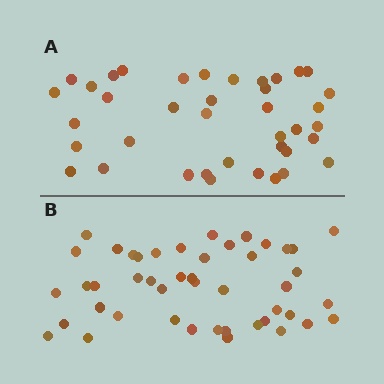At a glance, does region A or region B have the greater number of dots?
Region B (the bottom region) has more dots.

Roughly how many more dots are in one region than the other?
Region B has roughly 8 or so more dots than region A.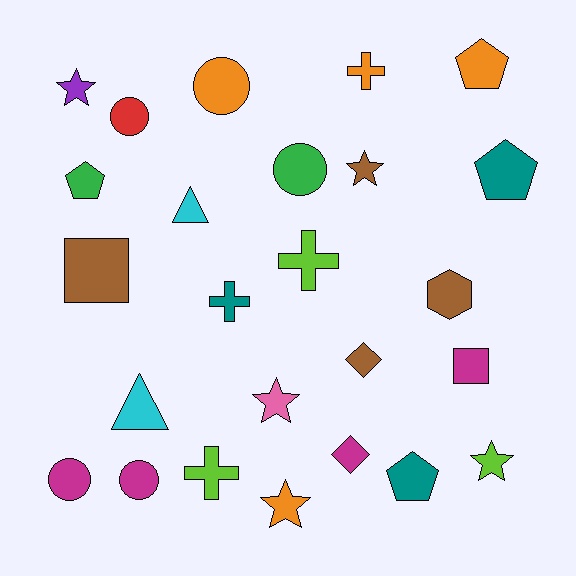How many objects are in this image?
There are 25 objects.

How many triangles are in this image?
There are 2 triangles.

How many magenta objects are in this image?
There are 4 magenta objects.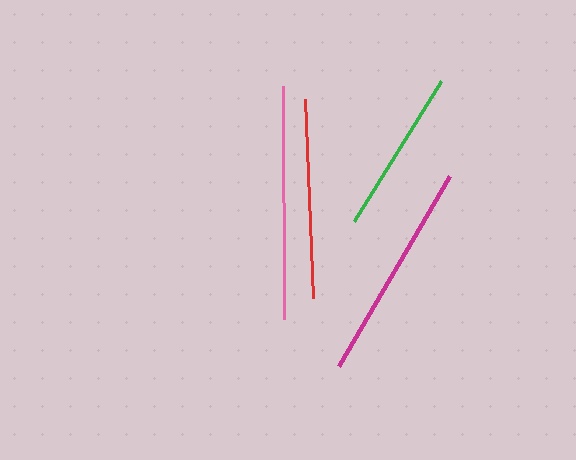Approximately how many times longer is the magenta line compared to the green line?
The magenta line is approximately 1.3 times the length of the green line.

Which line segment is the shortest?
The green line is the shortest at approximately 164 pixels.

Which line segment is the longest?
The pink line is the longest at approximately 232 pixels.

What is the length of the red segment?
The red segment is approximately 199 pixels long.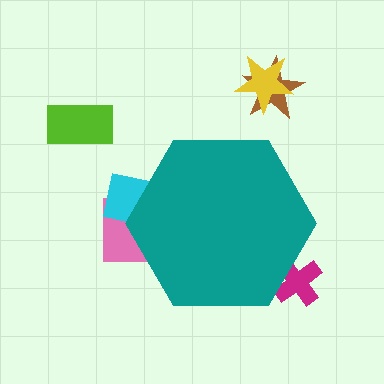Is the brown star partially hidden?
No, the brown star is fully visible.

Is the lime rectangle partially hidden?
No, the lime rectangle is fully visible.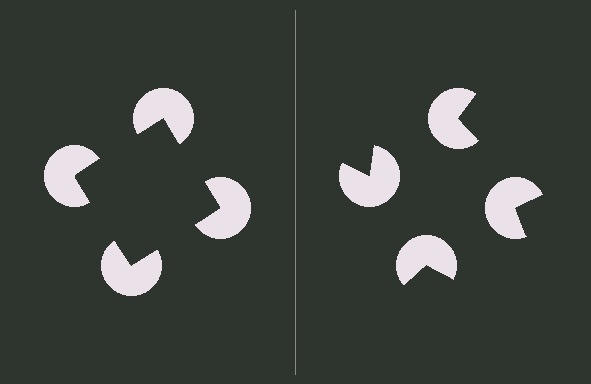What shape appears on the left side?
An illusory square.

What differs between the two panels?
The pac-man discs are positioned identically on both sides; only the wedge orientations differ. On the left they align to a square; on the right they are misaligned.